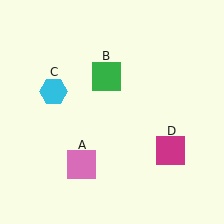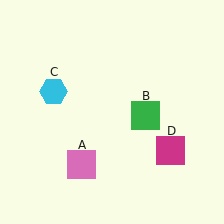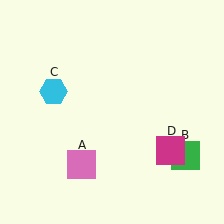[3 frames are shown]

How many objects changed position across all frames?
1 object changed position: green square (object B).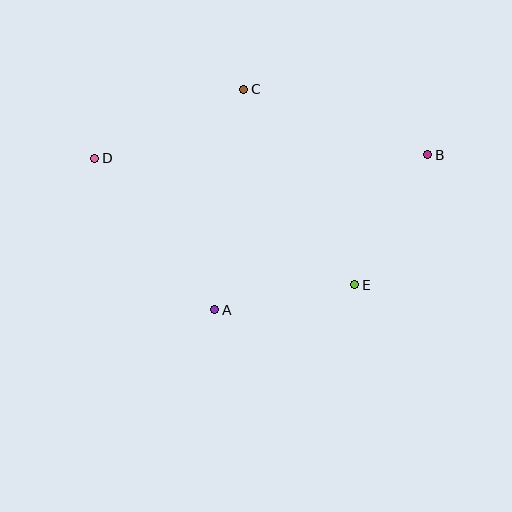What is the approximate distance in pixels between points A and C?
The distance between A and C is approximately 222 pixels.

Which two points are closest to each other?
Points A and E are closest to each other.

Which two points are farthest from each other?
Points B and D are farthest from each other.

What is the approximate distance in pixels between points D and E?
The distance between D and E is approximately 289 pixels.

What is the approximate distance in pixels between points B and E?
The distance between B and E is approximately 149 pixels.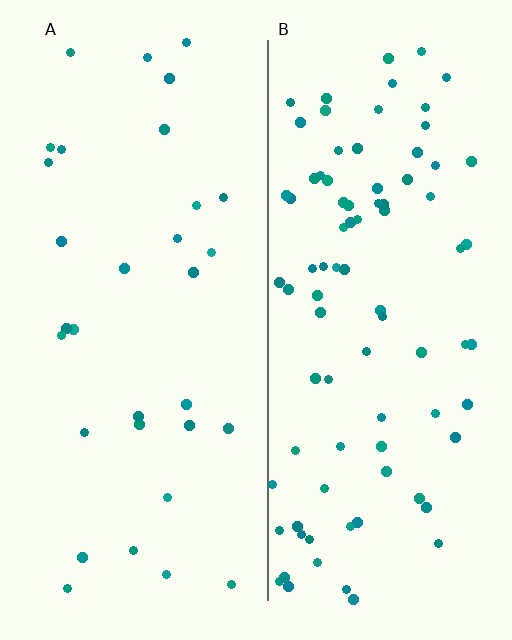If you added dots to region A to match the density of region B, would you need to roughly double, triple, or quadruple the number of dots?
Approximately triple.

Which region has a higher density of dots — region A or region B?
B (the right).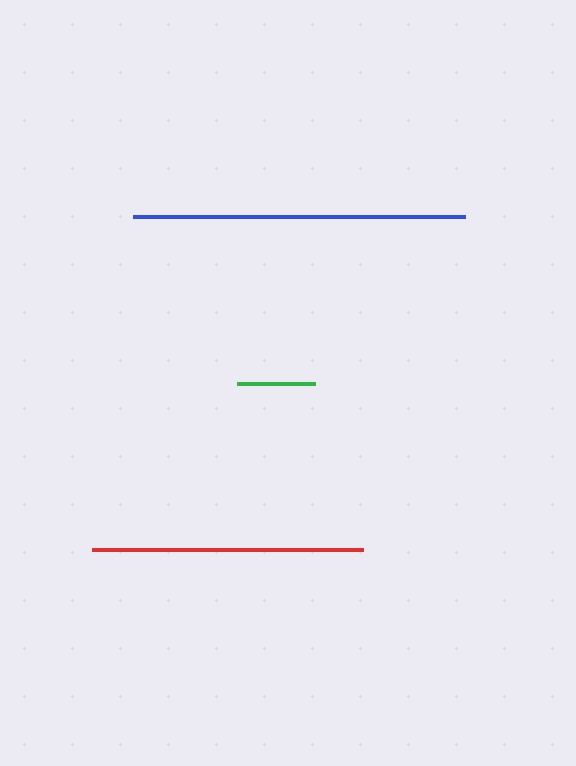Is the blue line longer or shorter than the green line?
The blue line is longer than the green line.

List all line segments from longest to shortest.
From longest to shortest: blue, red, green.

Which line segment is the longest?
The blue line is the longest at approximately 333 pixels.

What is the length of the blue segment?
The blue segment is approximately 333 pixels long.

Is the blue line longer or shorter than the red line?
The blue line is longer than the red line.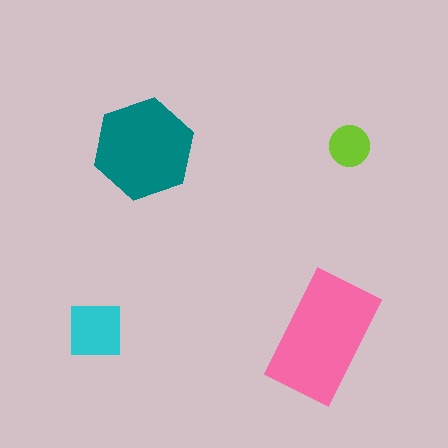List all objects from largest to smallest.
The pink rectangle, the teal hexagon, the cyan square, the lime circle.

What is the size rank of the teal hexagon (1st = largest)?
2nd.